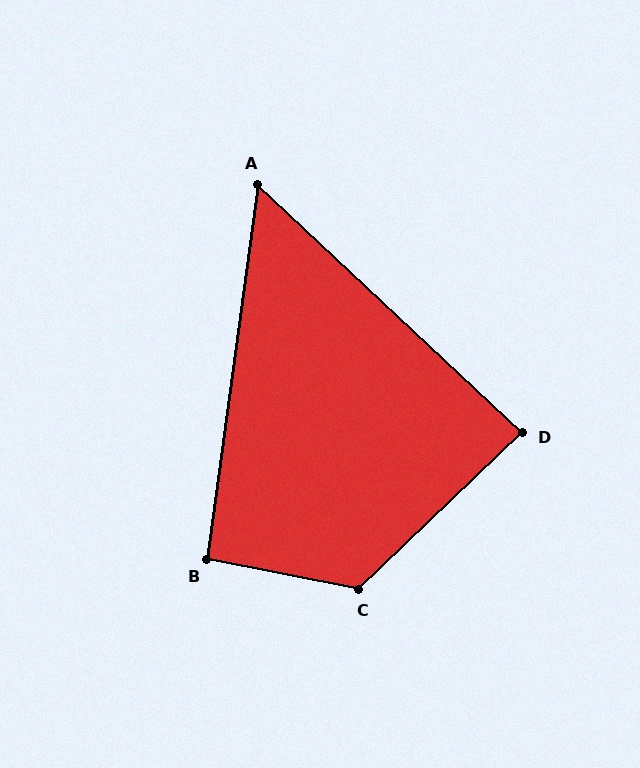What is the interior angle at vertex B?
Approximately 93 degrees (approximately right).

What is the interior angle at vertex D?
Approximately 87 degrees (approximately right).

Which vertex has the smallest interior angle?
A, at approximately 55 degrees.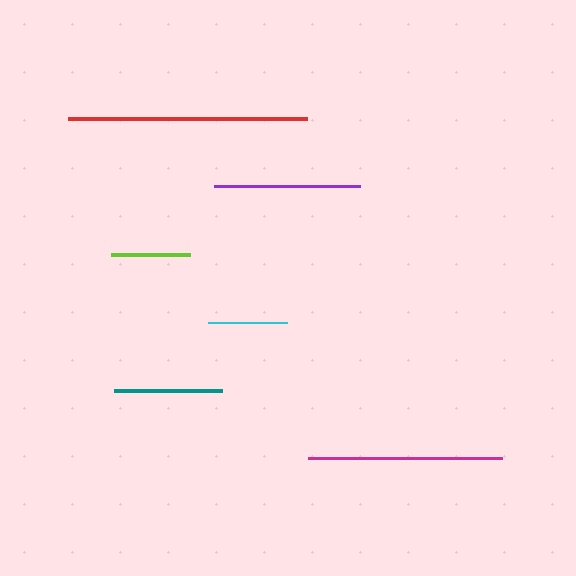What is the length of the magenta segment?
The magenta segment is approximately 194 pixels long.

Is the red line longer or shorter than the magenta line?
The red line is longer than the magenta line.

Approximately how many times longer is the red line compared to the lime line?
The red line is approximately 3.0 times the length of the lime line.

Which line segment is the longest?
The red line is the longest at approximately 239 pixels.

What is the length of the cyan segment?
The cyan segment is approximately 80 pixels long.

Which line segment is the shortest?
The lime line is the shortest at approximately 79 pixels.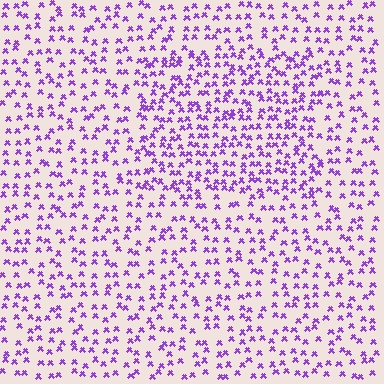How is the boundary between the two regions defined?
The boundary is defined by a change in element density (approximately 1.6x ratio). All elements are the same color, size, and shape.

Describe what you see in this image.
The image contains small purple elements arranged at two different densities. A rectangle-shaped region is visible where the elements are more densely packed than the surrounding area.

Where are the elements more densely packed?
The elements are more densely packed inside the rectangle boundary.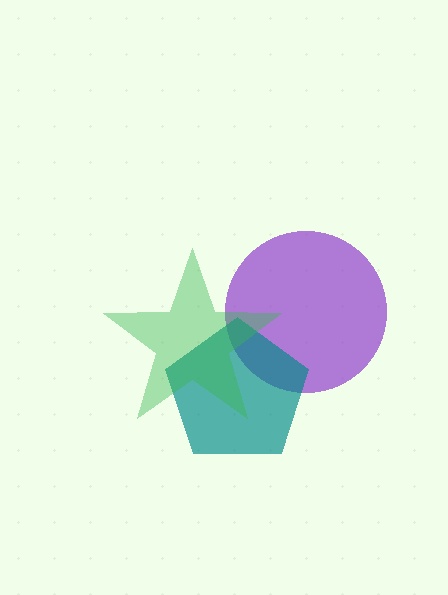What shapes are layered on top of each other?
The layered shapes are: a purple circle, a teal pentagon, a green star.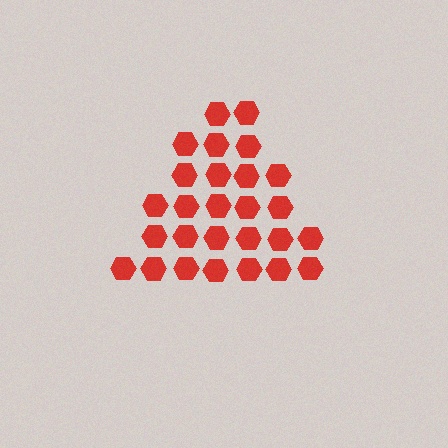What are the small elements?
The small elements are hexagons.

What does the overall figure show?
The overall figure shows a triangle.